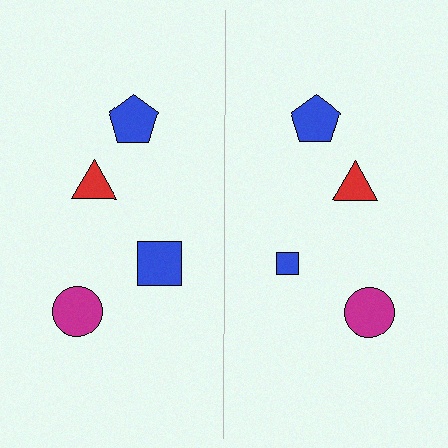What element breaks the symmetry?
The blue square on the right side has a different size than its mirror counterpart.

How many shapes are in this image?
There are 8 shapes in this image.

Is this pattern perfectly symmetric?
No, the pattern is not perfectly symmetric. The blue square on the right side has a different size than its mirror counterpart.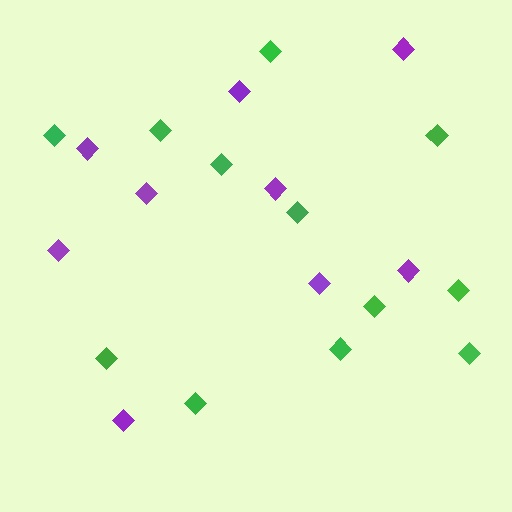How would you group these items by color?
There are 2 groups: one group of green diamonds (12) and one group of purple diamonds (9).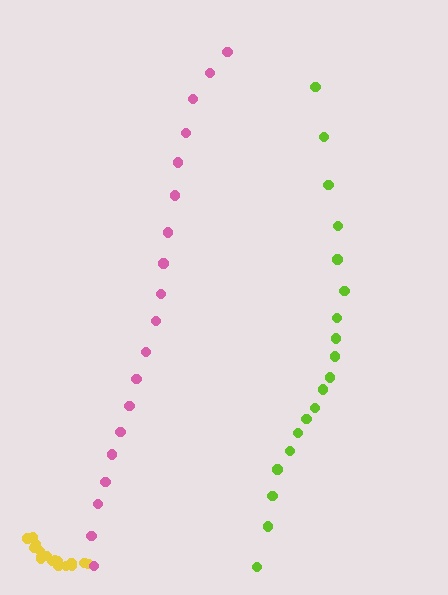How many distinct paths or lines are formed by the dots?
There are 3 distinct paths.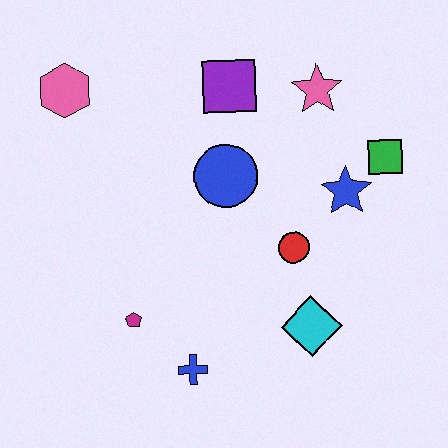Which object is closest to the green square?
The blue star is closest to the green square.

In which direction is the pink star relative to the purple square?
The pink star is to the right of the purple square.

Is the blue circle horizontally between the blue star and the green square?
No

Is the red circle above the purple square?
No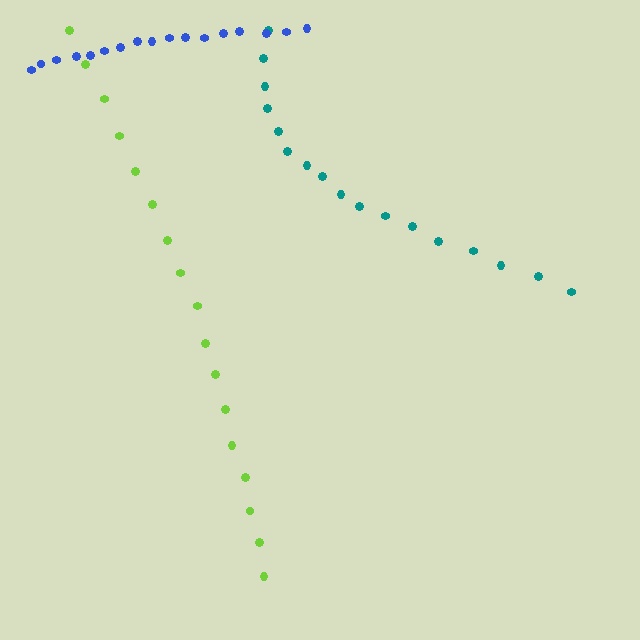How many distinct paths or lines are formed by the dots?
There are 3 distinct paths.